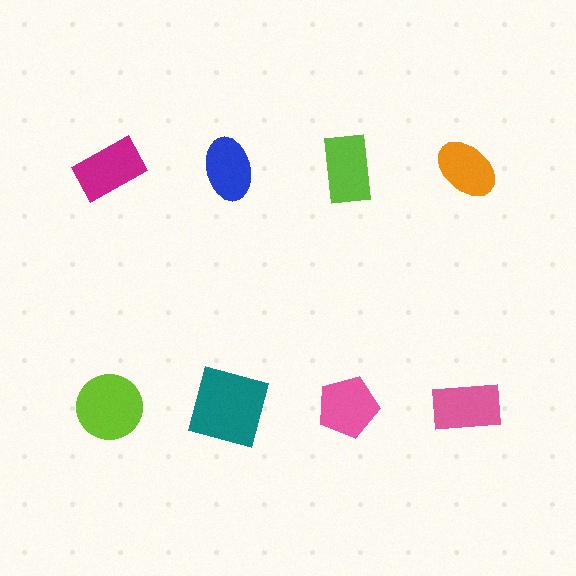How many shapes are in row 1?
4 shapes.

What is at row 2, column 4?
A pink rectangle.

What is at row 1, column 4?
An orange ellipse.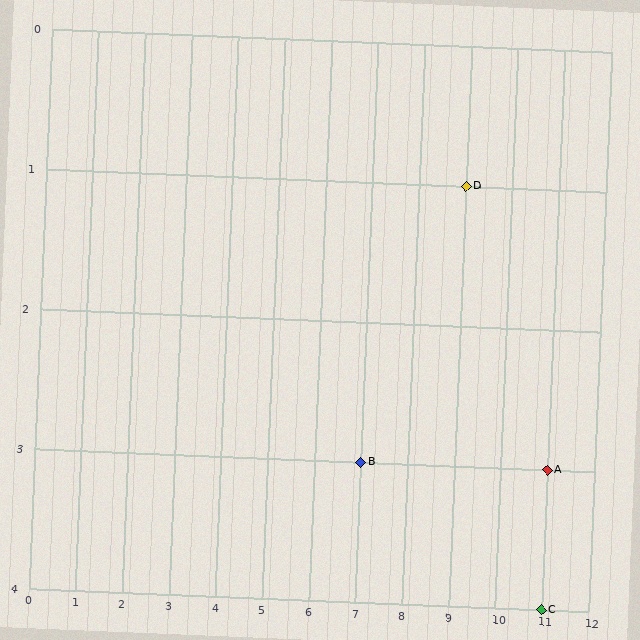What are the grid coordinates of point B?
Point B is at grid coordinates (7, 3).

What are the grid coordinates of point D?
Point D is at grid coordinates (9, 1).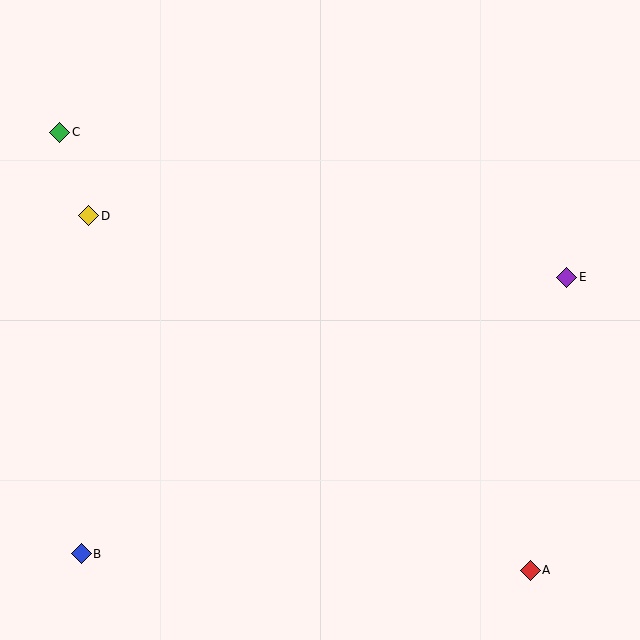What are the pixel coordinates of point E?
Point E is at (567, 277).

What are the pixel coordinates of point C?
Point C is at (60, 132).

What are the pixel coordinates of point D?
Point D is at (89, 216).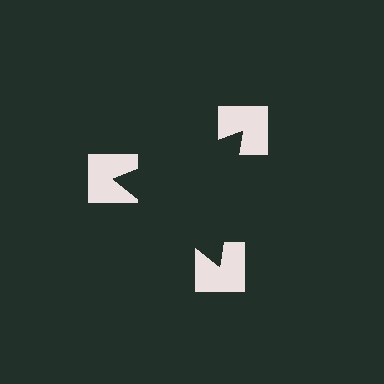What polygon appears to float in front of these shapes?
An illusory triangle — its edges are inferred from the aligned wedge cuts in the notched squares, not physically drawn.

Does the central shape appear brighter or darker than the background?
It typically appears slightly darker than the background, even though no actual brightness change is drawn.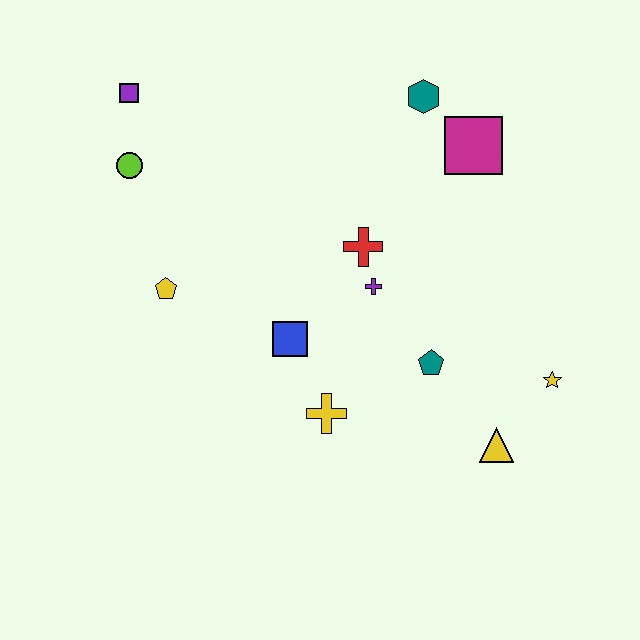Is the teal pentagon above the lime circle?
No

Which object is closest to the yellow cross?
The blue square is closest to the yellow cross.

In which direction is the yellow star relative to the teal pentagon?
The yellow star is to the right of the teal pentagon.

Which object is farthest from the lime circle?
The yellow star is farthest from the lime circle.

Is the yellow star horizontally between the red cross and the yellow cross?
No